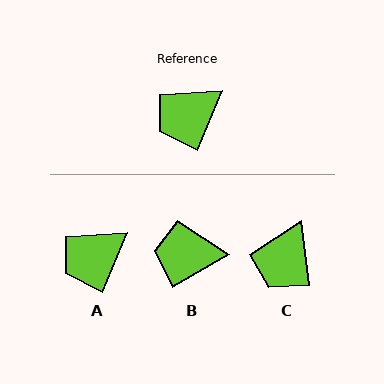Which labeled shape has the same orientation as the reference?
A.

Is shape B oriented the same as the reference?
No, it is off by about 37 degrees.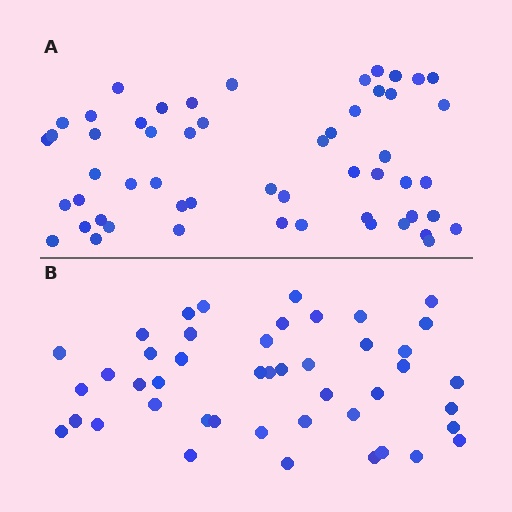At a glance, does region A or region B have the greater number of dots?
Region A (the top region) has more dots.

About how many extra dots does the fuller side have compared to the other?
Region A has roughly 8 or so more dots than region B.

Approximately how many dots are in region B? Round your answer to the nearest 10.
About 40 dots. (The exact count is 45, which rounds to 40.)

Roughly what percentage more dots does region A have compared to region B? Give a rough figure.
About 20% more.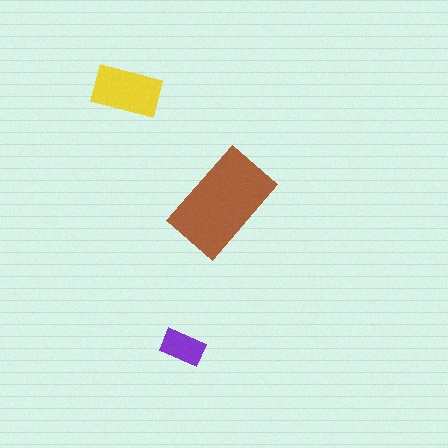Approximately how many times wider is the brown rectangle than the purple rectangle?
About 2.5 times wider.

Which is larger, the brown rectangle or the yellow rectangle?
The brown one.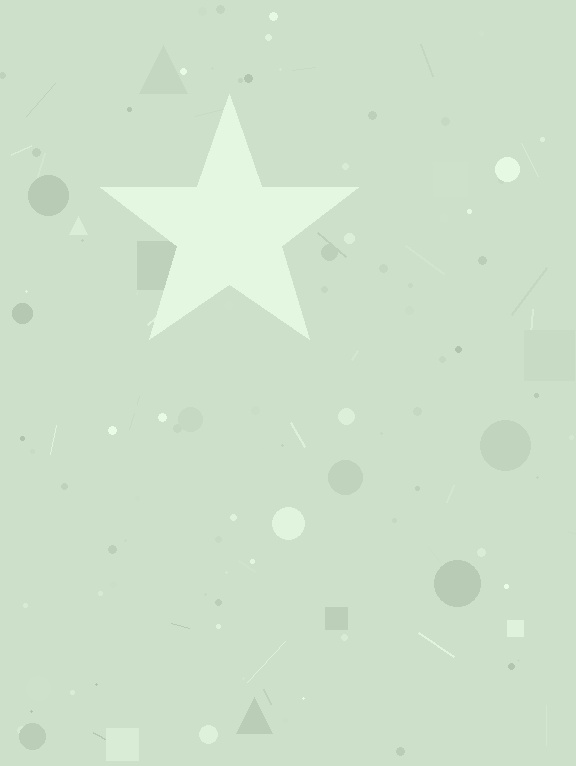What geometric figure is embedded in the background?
A star is embedded in the background.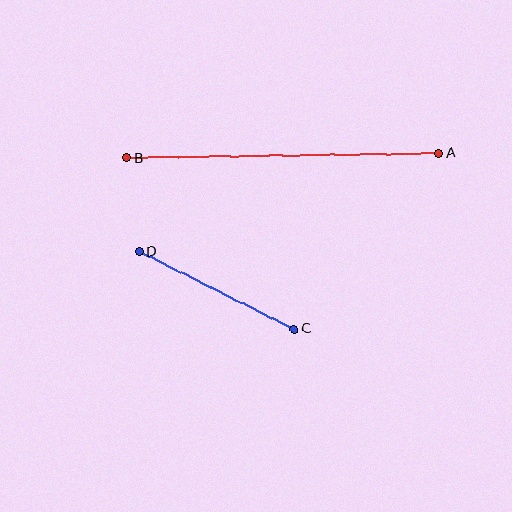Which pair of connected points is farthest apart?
Points A and B are farthest apart.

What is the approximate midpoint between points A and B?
The midpoint is at approximately (282, 156) pixels.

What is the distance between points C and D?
The distance is approximately 173 pixels.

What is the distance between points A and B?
The distance is approximately 312 pixels.